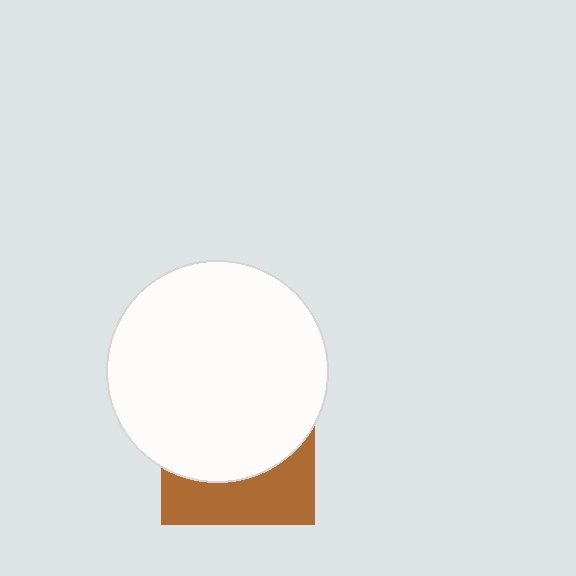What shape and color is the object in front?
The object in front is a white circle.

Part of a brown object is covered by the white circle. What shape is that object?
It is a square.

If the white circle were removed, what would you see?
You would see the complete brown square.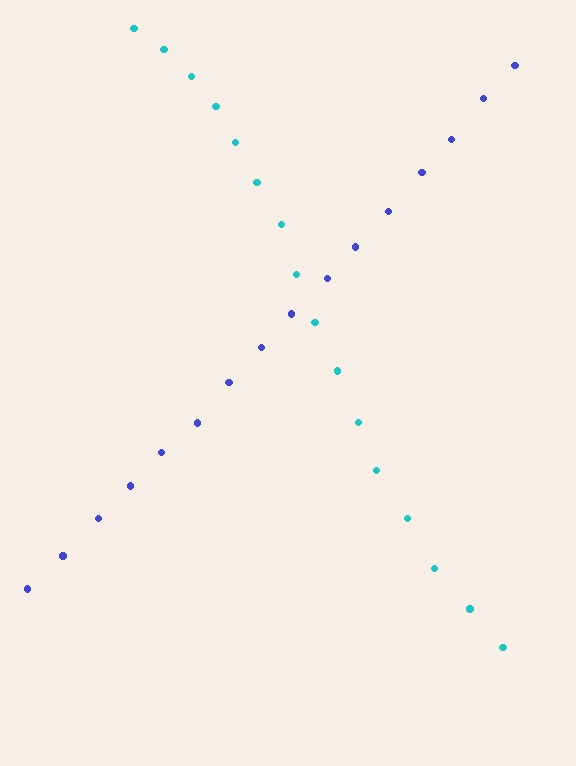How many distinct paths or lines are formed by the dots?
There are 2 distinct paths.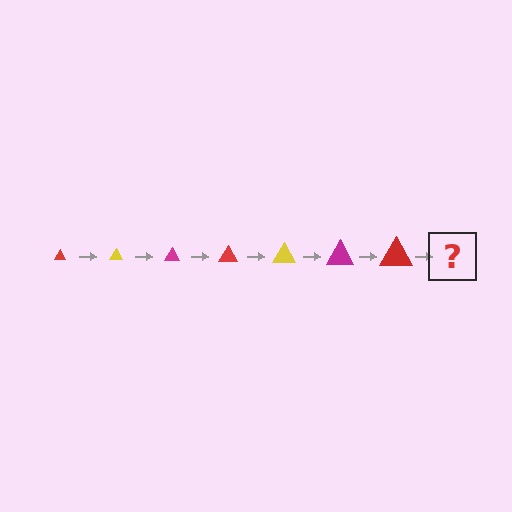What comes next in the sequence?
The next element should be a yellow triangle, larger than the previous one.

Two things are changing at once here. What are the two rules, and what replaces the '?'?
The two rules are that the triangle grows larger each step and the color cycles through red, yellow, and magenta. The '?' should be a yellow triangle, larger than the previous one.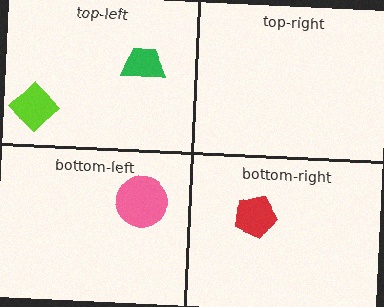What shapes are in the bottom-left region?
The pink circle.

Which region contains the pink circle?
The bottom-left region.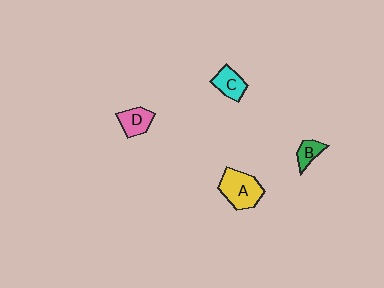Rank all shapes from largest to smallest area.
From largest to smallest: A (yellow), C (cyan), D (pink), B (green).